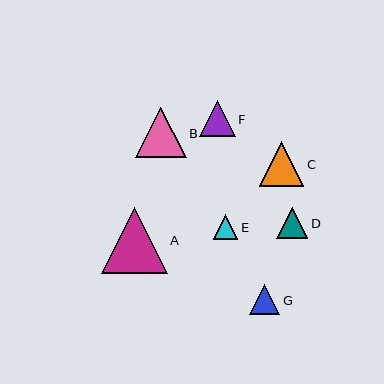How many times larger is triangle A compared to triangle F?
Triangle A is approximately 1.9 times the size of triangle F.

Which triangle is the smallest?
Triangle E is the smallest with a size of approximately 25 pixels.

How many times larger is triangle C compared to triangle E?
Triangle C is approximately 1.8 times the size of triangle E.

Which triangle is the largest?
Triangle A is the largest with a size of approximately 66 pixels.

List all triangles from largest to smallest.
From largest to smallest: A, B, C, F, D, G, E.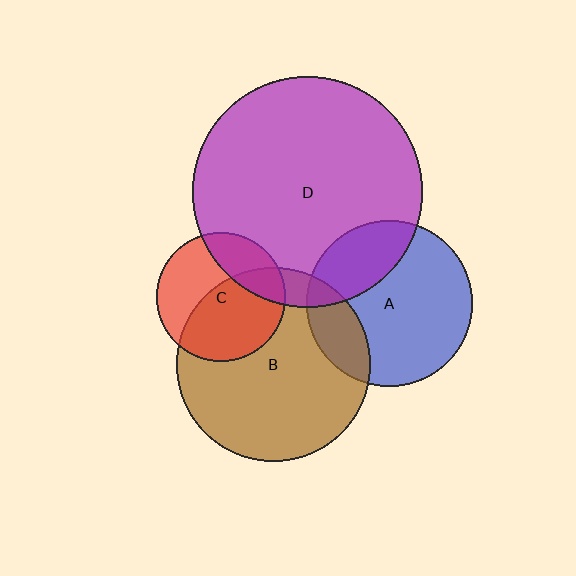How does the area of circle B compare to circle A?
Approximately 1.4 times.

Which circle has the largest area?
Circle D (purple).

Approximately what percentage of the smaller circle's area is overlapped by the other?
Approximately 25%.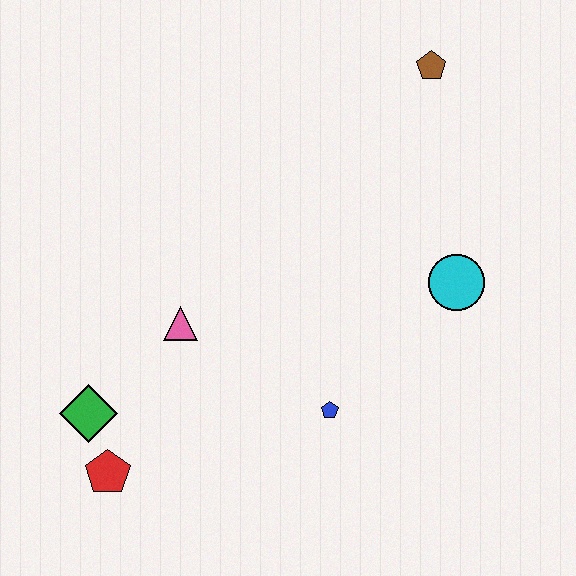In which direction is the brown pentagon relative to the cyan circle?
The brown pentagon is above the cyan circle.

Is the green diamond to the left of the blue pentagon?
Yes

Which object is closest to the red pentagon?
The green diamond is closest to the red pentagon.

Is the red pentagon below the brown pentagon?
Yes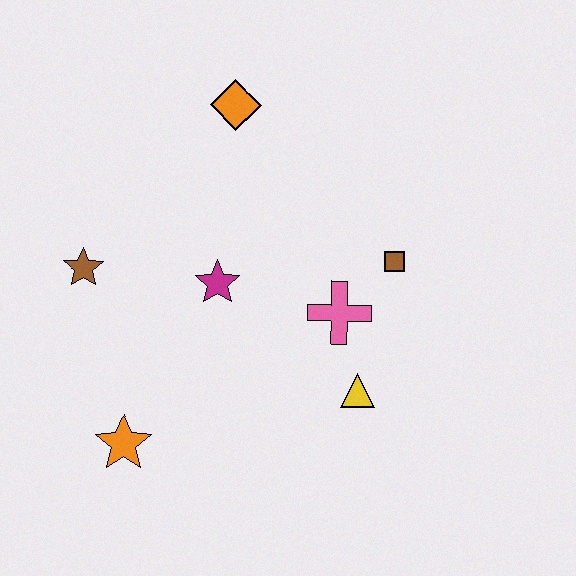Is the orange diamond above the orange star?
Yes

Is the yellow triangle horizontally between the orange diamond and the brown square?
Yes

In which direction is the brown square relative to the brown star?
The brown square is to the right of the brown star.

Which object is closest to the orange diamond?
The magenta star is closest to the orange diamond.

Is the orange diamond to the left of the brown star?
No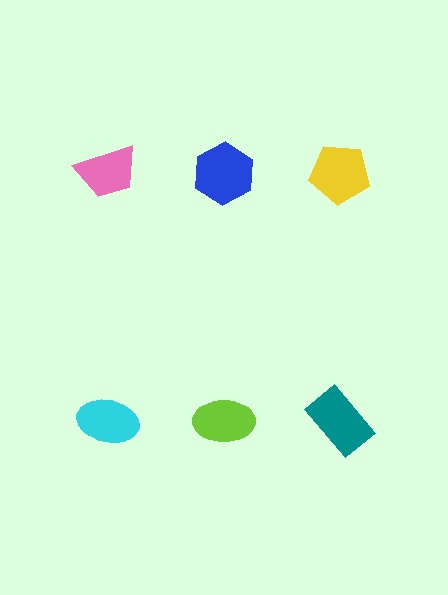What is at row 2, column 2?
A lime ellipse.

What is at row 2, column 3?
A teal rectangle.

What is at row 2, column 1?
A cyan ellipse.